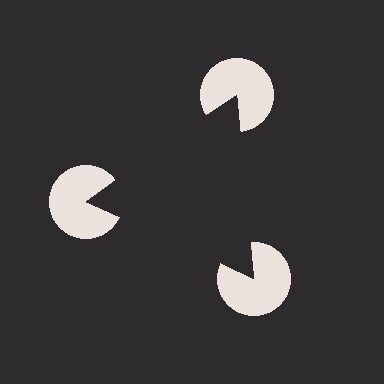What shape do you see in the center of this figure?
An illusory triangle — its edges are inferred from the aligned wedge cuts in the pac-man discs, not physically drawn.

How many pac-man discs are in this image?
There are 3 — one at each vertex of the illusory triangle.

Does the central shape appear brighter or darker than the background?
It typically appears slightly darker than the background, even though no actual brightness change is drawn.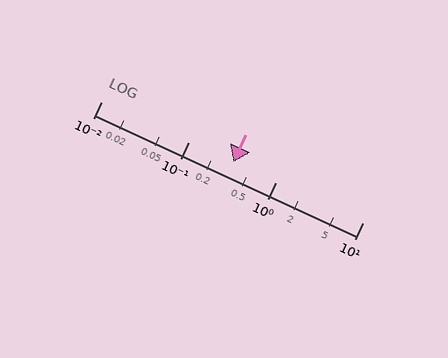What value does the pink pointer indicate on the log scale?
The pointer indicates approximately 0.33.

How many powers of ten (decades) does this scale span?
The scale spans 3 decades, from 0.01 to 10.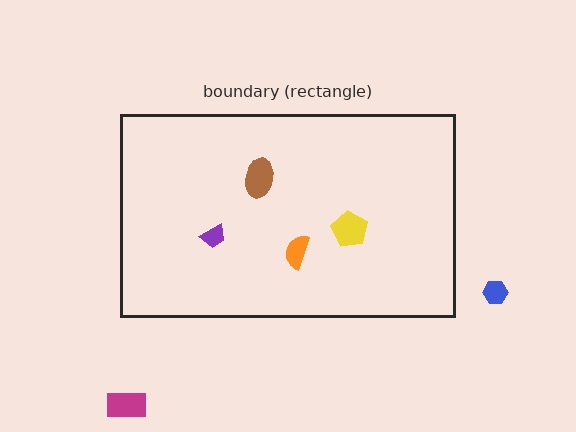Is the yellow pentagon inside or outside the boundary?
Inside.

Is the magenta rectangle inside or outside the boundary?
Outside.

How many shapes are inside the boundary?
4 inside, 2 outside.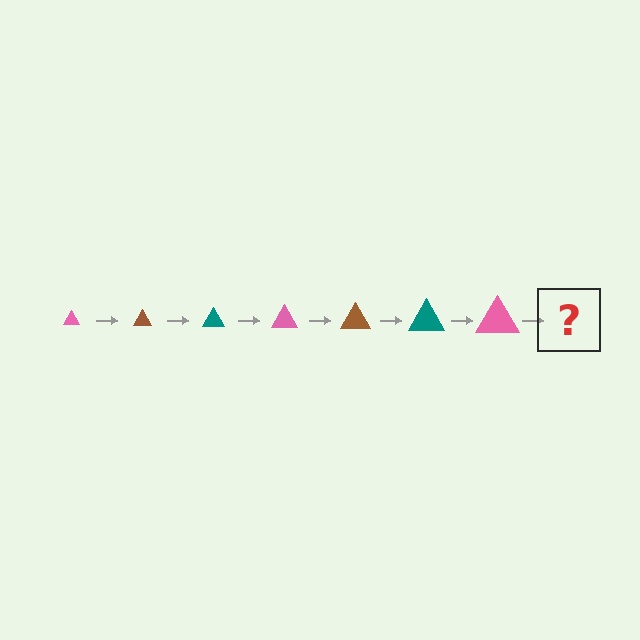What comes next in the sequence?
The next element should be a brown triangle, larger than the previous one.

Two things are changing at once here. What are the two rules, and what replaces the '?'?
The two rules are that the triangle grows larger each step and the color cycles through pink, brown, and teal. The '?' should be a brown triangle, larger than the previous one.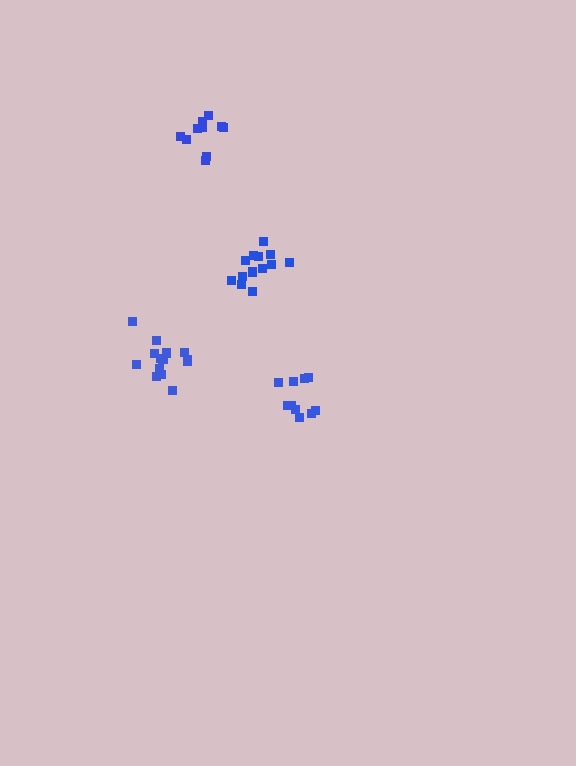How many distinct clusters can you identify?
There are 4 distinct clusters.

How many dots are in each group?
Group 1: 14 dots, Group 2: 14 dots, Group 3: 10 dots, Group 4: 10 dots (48 total).